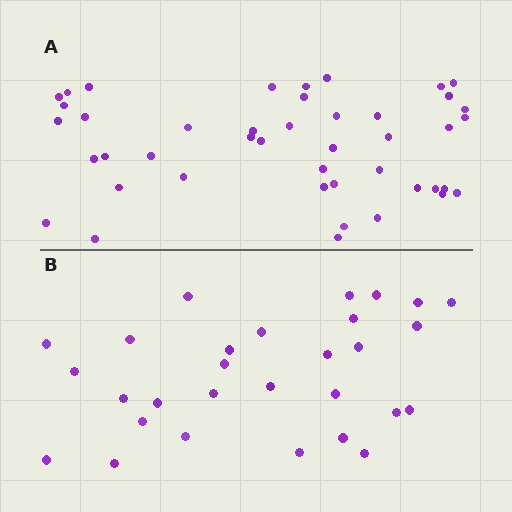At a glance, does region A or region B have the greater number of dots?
Region A (the top region) has more dots.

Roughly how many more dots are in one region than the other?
Region A has approximately 15 more dots than region B.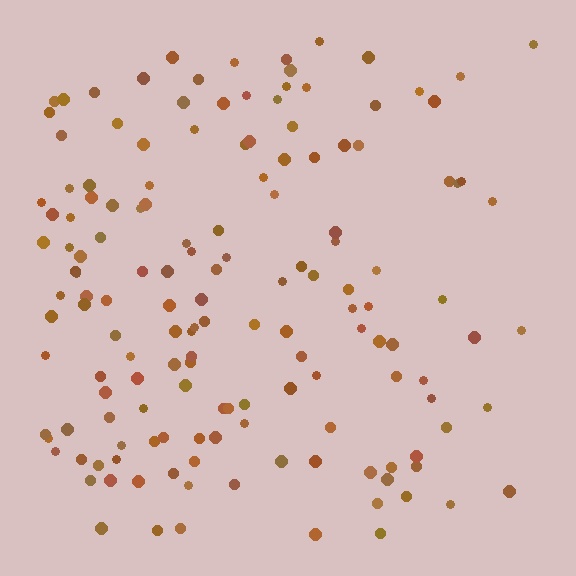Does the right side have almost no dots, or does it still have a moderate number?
Still a moderate number, just noticeably fewer than the left.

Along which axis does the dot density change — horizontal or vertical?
Horizontal.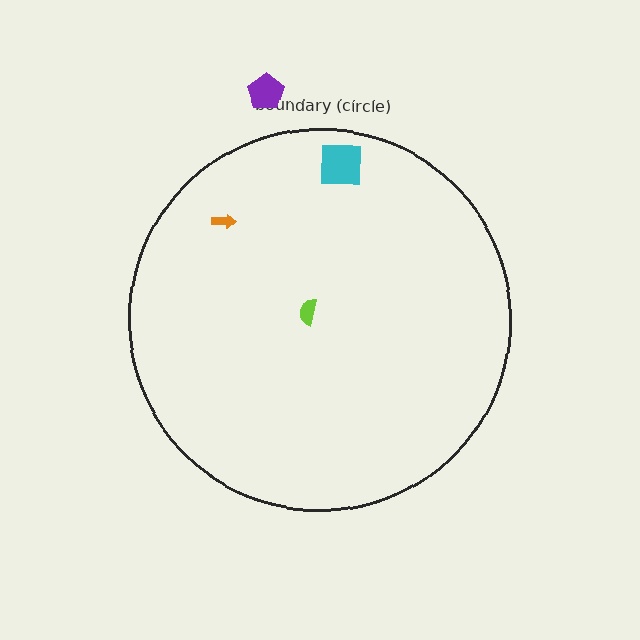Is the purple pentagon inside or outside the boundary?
Outside.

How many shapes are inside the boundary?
3 inside, 1 outside.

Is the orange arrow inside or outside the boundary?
Inside.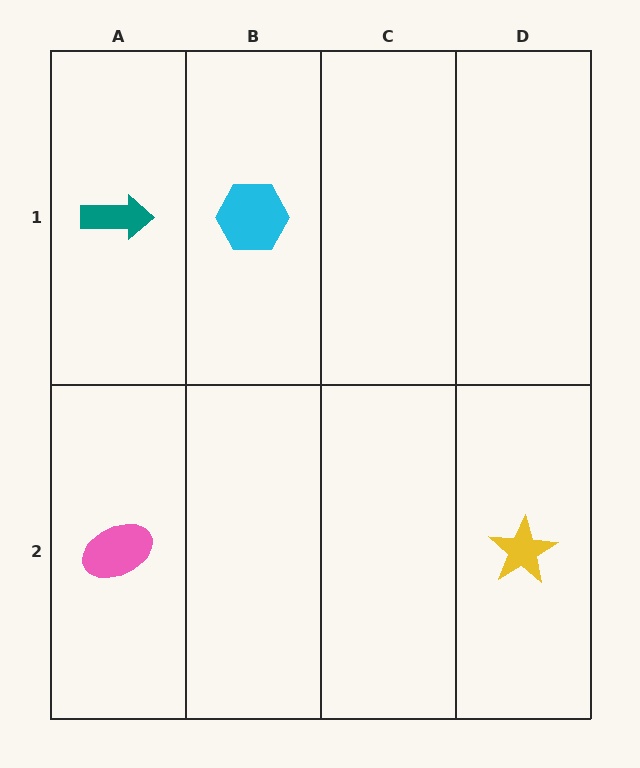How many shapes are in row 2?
2 shapes.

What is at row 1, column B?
A cyan hexagon.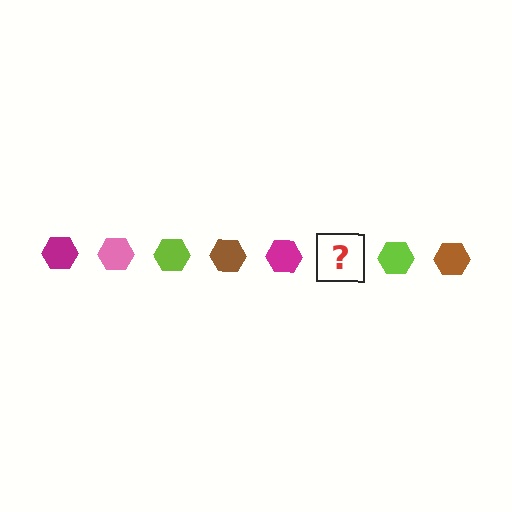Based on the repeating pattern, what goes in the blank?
The blank should be a pink hexagon.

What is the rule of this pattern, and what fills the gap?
The rule is that the pattern cycles through magenta, pink, lime, brown hexagons. The gap should be filled with a pink hexagon.